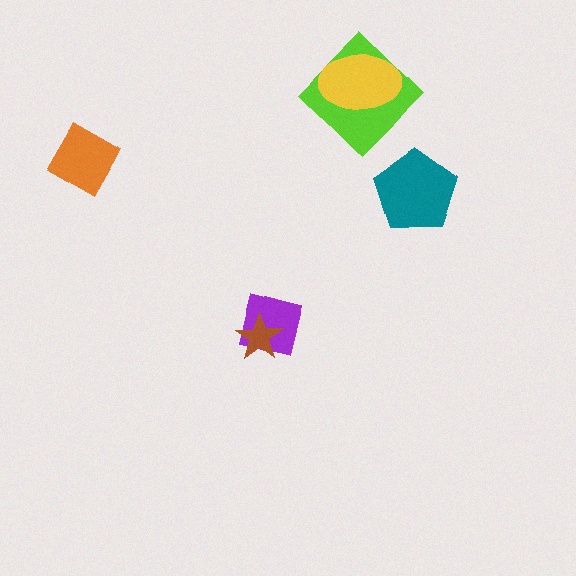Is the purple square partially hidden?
Yes, it is partially covered by another shape.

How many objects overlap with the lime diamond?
1 object overlaps with the lime diamond.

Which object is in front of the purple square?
The brown star is in front of the purple square.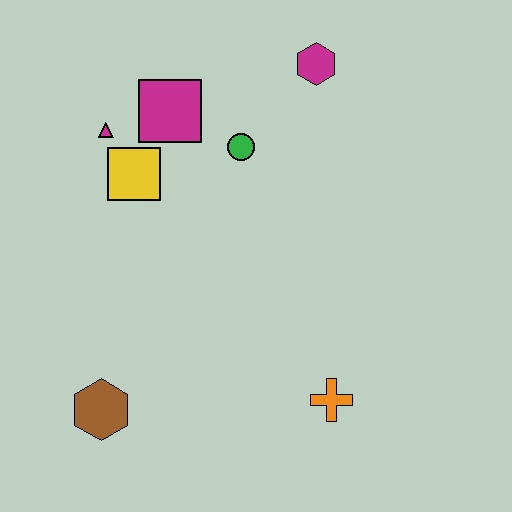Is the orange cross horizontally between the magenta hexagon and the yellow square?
No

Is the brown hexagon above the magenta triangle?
No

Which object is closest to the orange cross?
The brown hexagon is closest to the orange cross.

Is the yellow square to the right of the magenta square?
No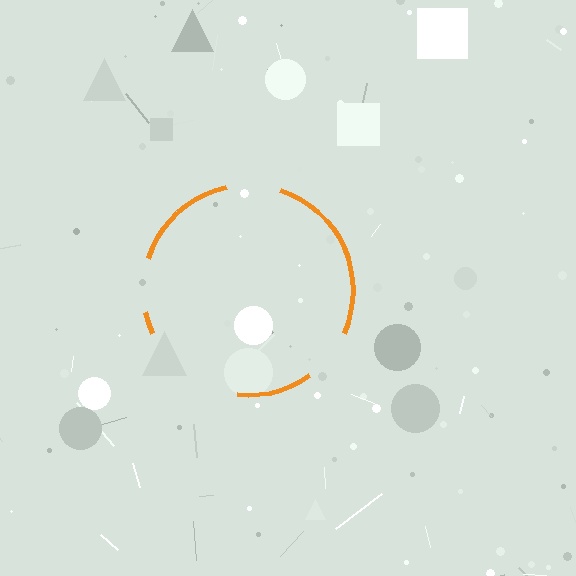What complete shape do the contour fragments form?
The contour fragments form a circle.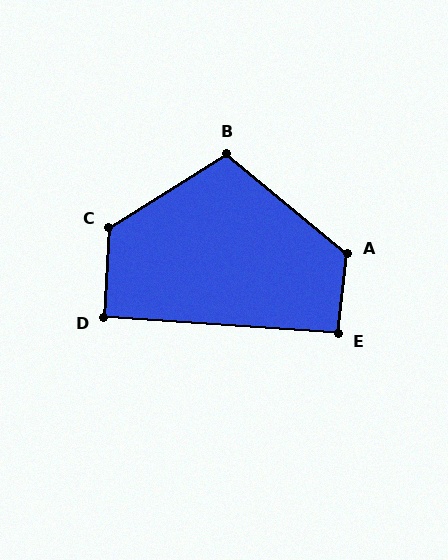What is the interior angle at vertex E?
Approximately 93 degrees (approximately right).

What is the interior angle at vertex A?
Approximately 123 degrees (obtuse).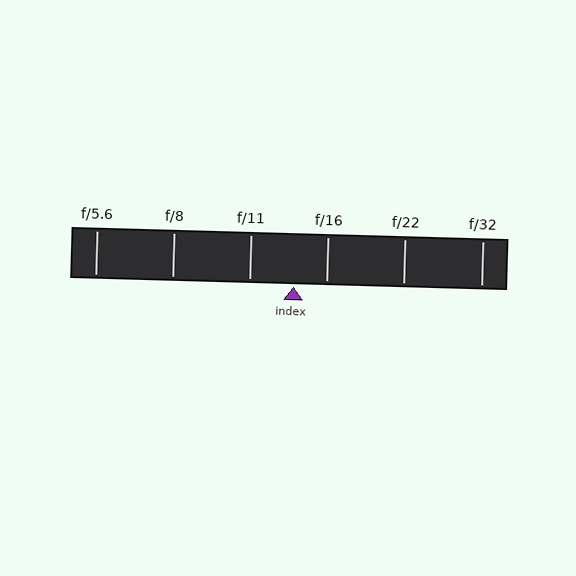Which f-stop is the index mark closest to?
The index mark is closest to f/16.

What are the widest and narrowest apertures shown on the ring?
The widest aperture shown is f/5.6 and the narrowest is f/32.